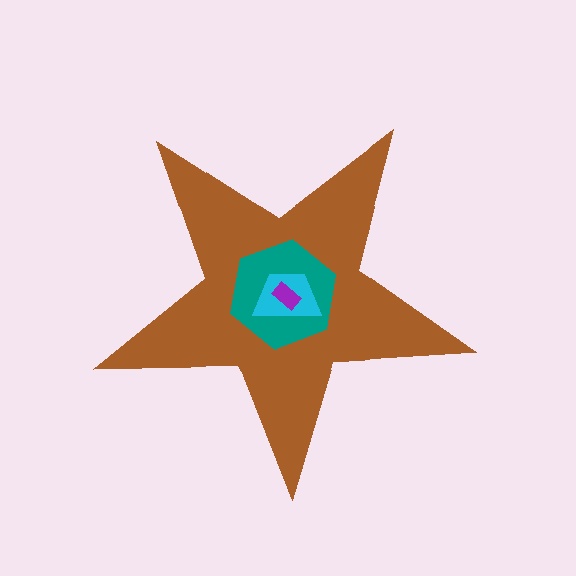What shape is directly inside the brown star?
The teal hexagon.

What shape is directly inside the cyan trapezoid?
The purple rectangle.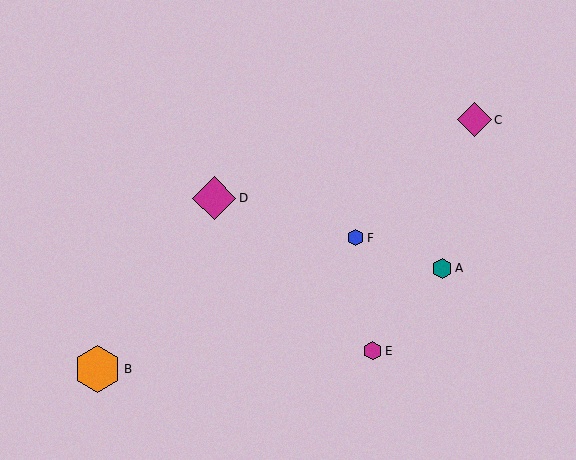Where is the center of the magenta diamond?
The center of the magenta diamond is at (474, 120).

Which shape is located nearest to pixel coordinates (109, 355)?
The orange hexagon (labeled B) at (98, 369) is nearest to that location.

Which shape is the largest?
The orange hexagon (labeled B) is the largest.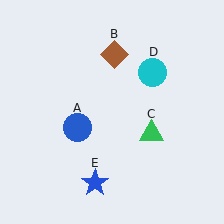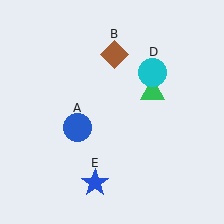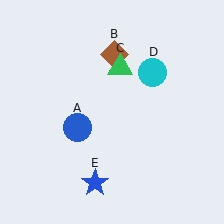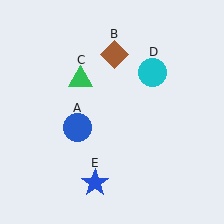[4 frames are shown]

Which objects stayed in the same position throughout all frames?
Blue circle (object A) and brown diamond (object B) and cyan circle (object D) and blue star (object E) remained stationary.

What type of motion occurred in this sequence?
The green triangle (object C) rotated counterclockwise around the center of the scene.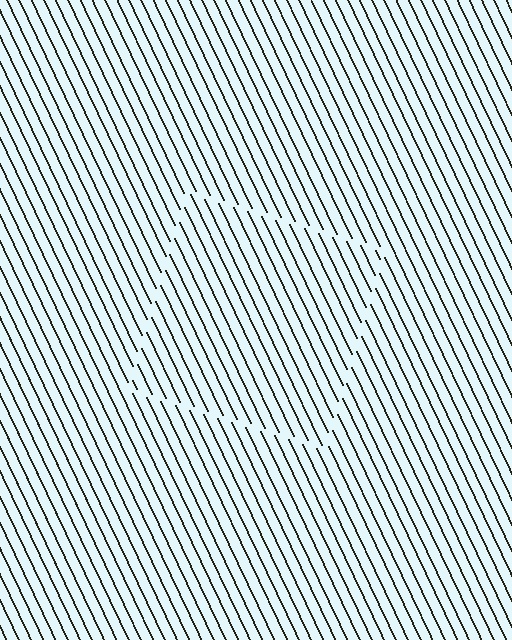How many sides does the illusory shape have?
4 sides — the line-ends trace a square.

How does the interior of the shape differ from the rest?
The interior of the shape contains the same grating, shifted by half a period — the contour is defined by the phase discontinuity where line-ends from the inner and outer gratings abut.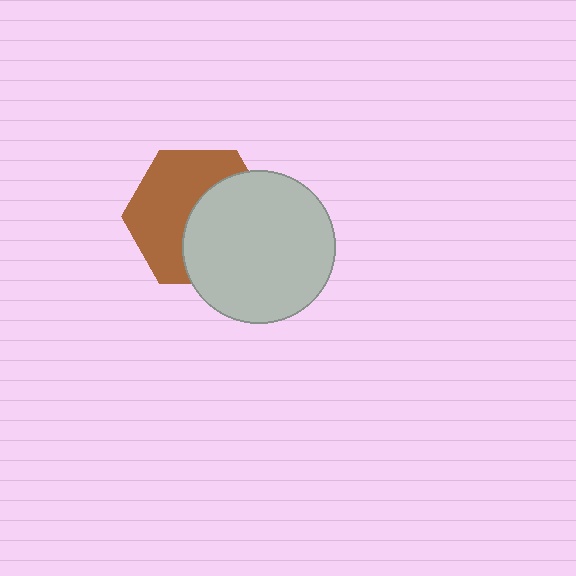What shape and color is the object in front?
The object in front is a light gray circle.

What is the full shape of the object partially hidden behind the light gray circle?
The partially hidden object is a brown hexagon.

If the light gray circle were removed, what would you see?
You would see the complete brown hexagon.